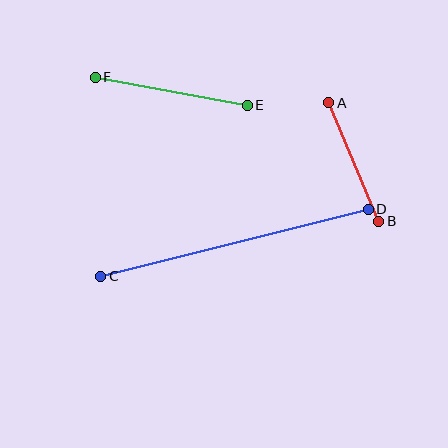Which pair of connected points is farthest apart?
Points C and D are farthest apart.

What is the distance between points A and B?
The distance is approximately 129 pixels.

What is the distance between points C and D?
The distance is approximately 276 pixels.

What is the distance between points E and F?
The distance is approximately 155 pixels.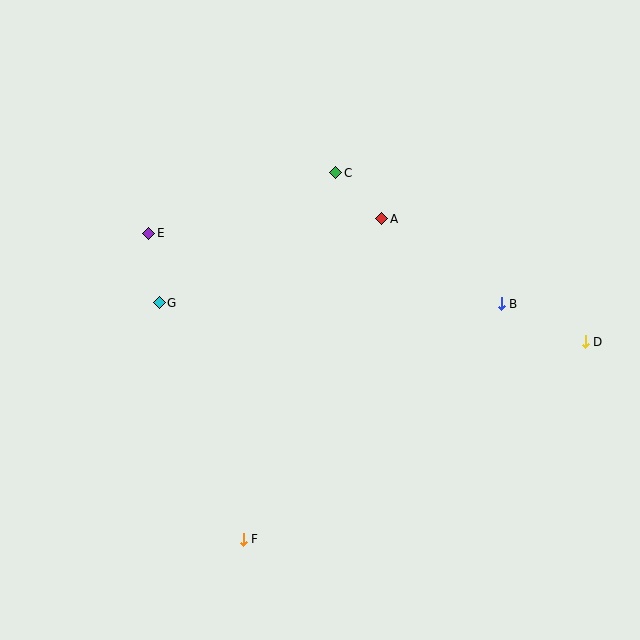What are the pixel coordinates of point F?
Point F is at (243, 539).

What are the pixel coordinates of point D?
Point D is at (585, 342).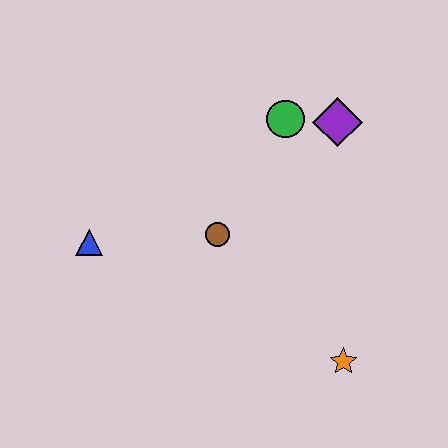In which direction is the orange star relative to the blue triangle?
The orange star is to the right of the blue triangle.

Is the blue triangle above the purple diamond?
No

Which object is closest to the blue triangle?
The brown circle is closest to the blue triangle.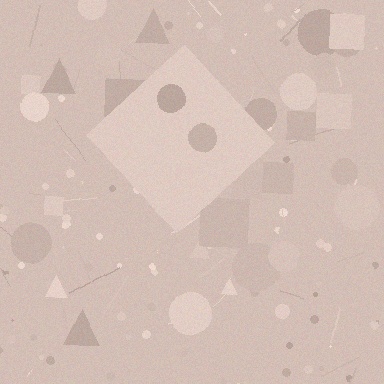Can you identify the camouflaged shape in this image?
The camouflaged shape is a diamond.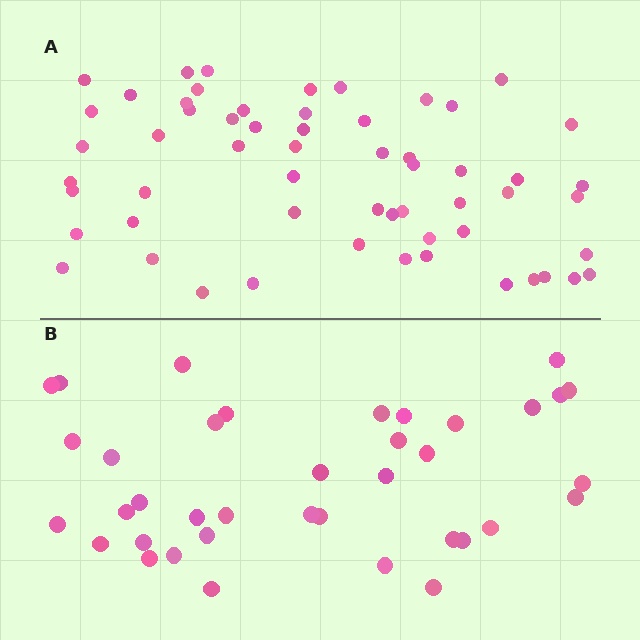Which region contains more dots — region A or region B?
Region A (the top region) has more dots.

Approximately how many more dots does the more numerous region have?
Region A has approximately 20 more dots than region B.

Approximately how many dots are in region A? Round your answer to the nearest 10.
About 60 dots. (The exact count is 58, which rounds to 60.)